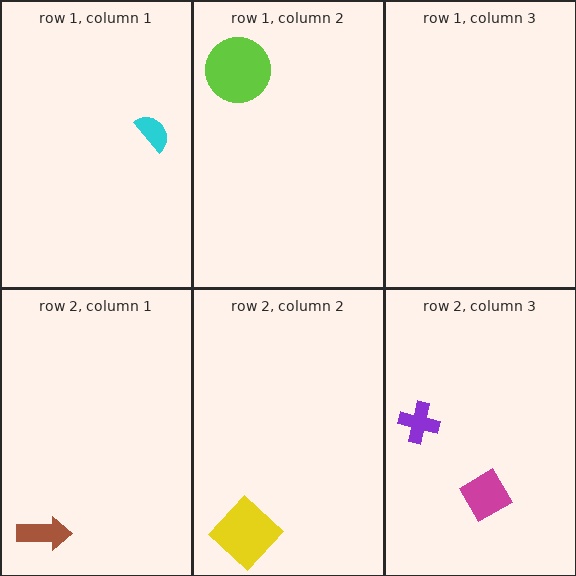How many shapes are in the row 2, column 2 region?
1.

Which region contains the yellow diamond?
The row 2, column 2 region.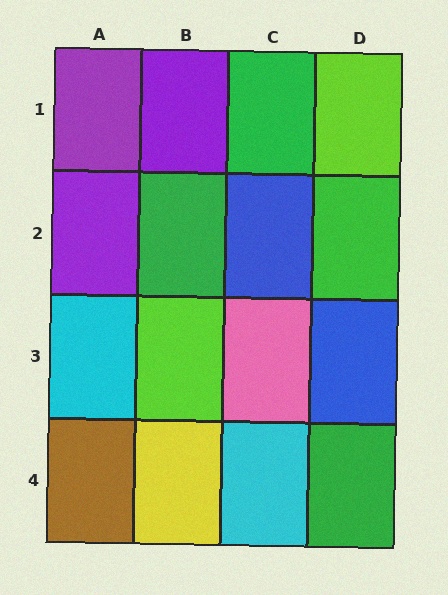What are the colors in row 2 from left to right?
Purple, green, blue, green.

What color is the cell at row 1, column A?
Purple.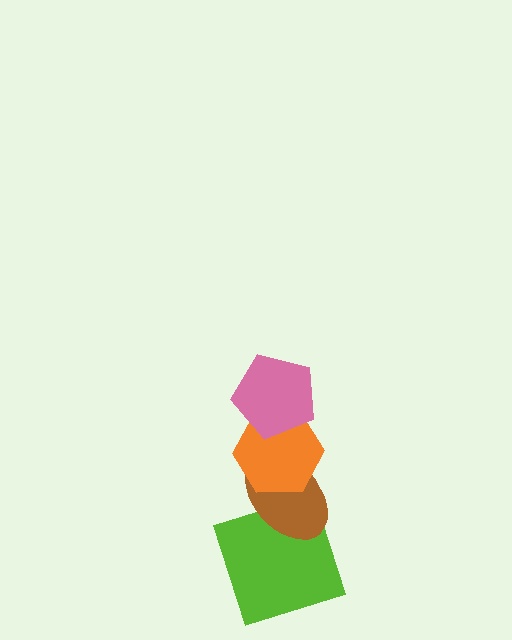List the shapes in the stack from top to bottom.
From top to bottom: the pink pentagon, the orange hexagon, the brown ellipse, the lime square.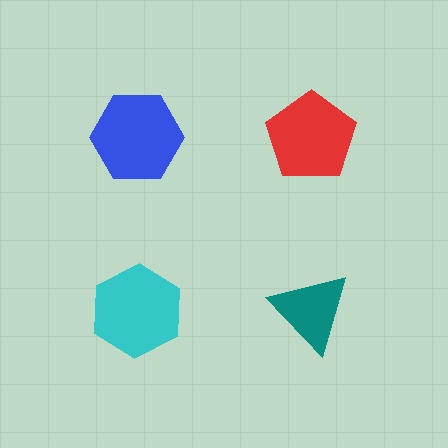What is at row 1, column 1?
A blue hexagon.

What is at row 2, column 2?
A teal triangle.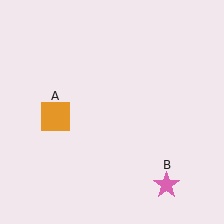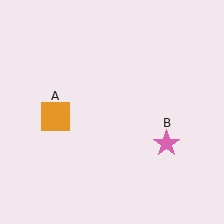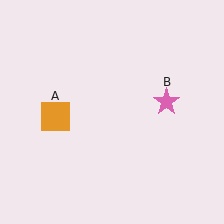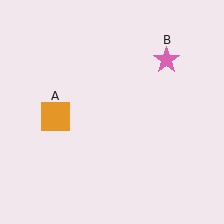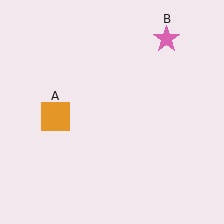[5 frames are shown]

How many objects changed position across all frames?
1 object changed position: pink star (object B).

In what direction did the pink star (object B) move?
The pink star (object B) moved up.